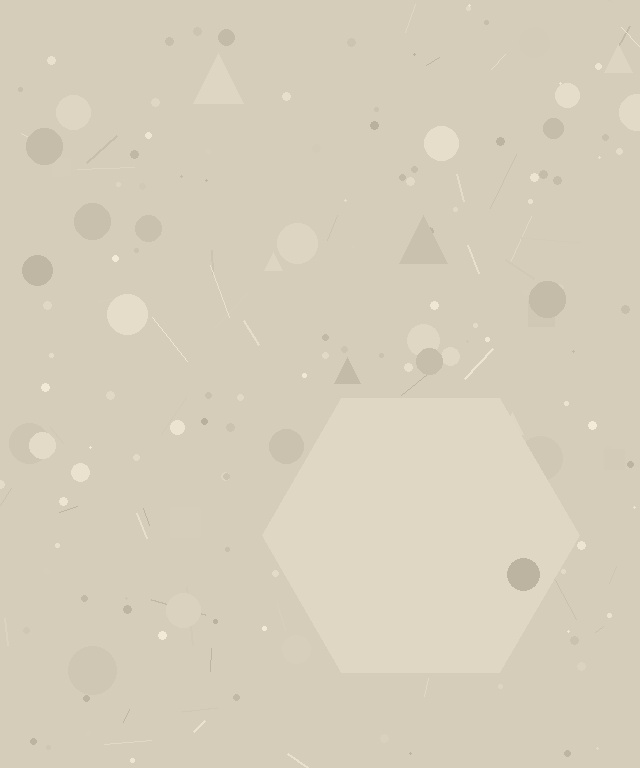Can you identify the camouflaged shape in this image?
The camouflaged shape is a hexagon.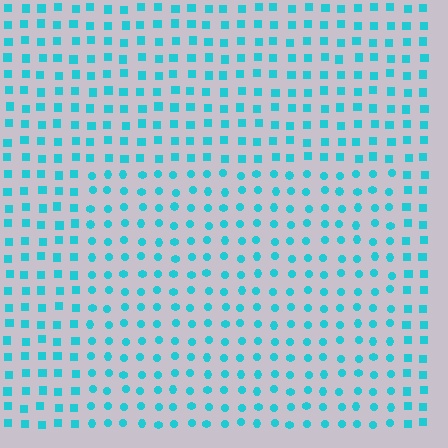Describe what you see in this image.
The image is filled with small cyan elements arranged in a uniform grid. A rectangle-shaped region contains circles, while the surrounding area contains squares. The boundary is defined purely by the change in element shape.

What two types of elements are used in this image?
The image uses circles inside the rectangle region and squares outside it.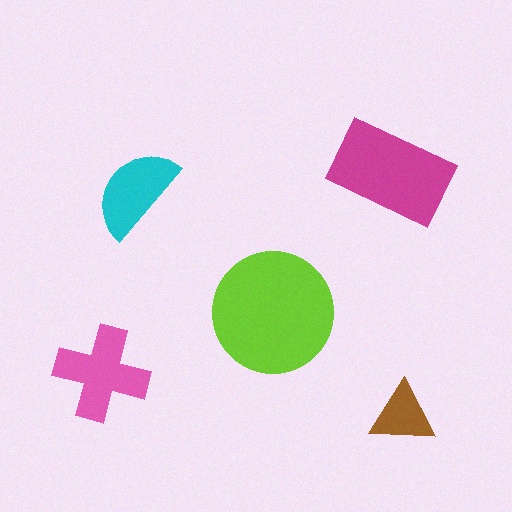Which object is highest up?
The magenta rectangle is topmost.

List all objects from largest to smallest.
The lime circle, the magenta rectangle, the pink cross, the cyan semicircle, the brown triangle.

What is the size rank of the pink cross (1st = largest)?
3rd.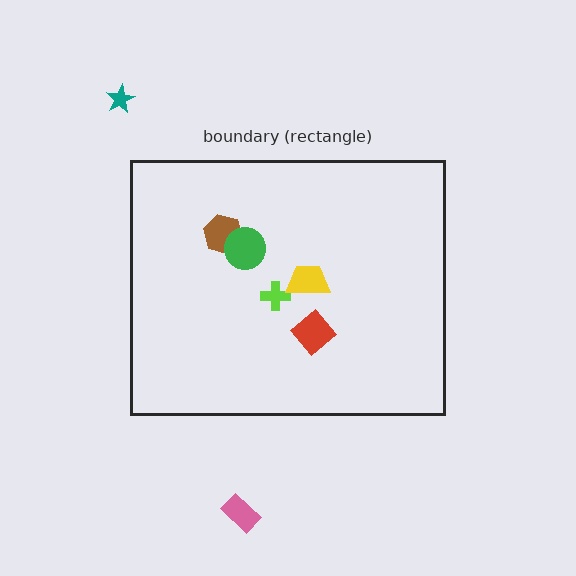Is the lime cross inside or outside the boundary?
Inside.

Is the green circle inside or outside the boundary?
Inside.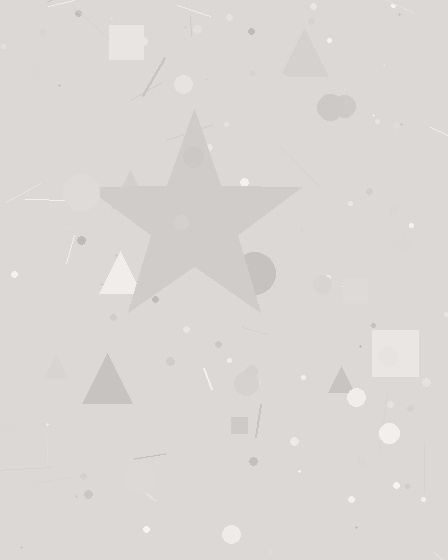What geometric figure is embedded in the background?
A star is embedded in the background.